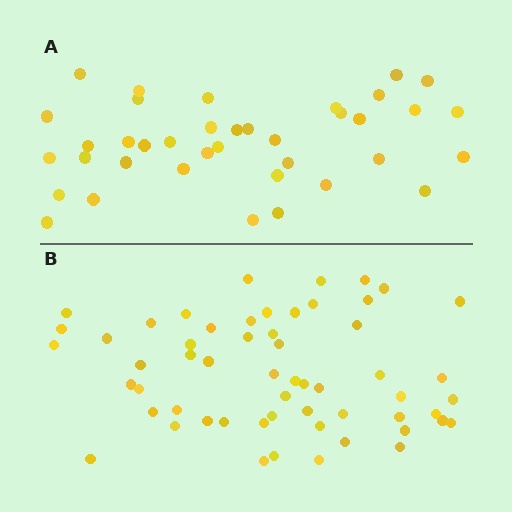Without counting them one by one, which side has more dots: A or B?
Region B (the bottom region) has more dots.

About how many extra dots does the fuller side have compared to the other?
Region B has approximately 20 more dots than region A.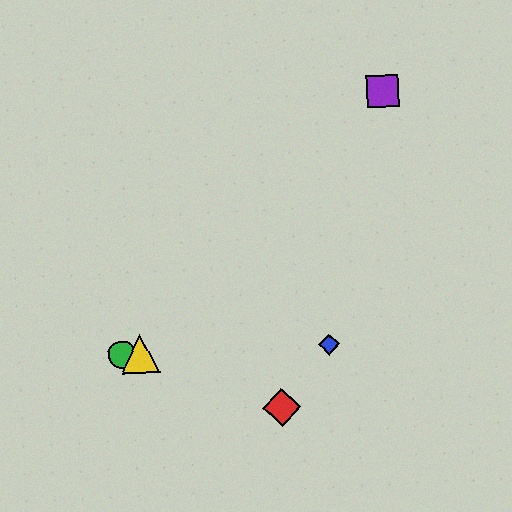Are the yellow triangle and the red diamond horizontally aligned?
No, the yellow triangle is at y≈354 and the red diamond is at y≈407.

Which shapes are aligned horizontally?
The blue diamond, the green circle, the yellow triangle are aligned horizontally.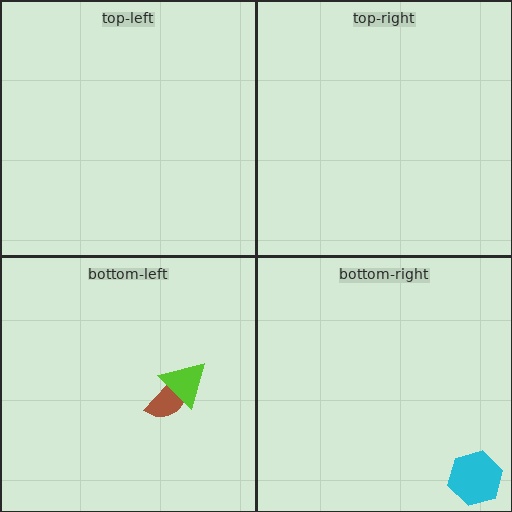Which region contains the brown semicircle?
The bottom-left region.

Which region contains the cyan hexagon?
The bottom-right region.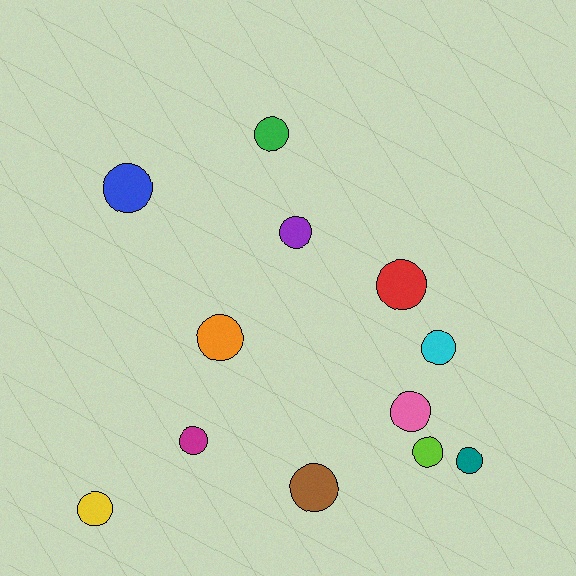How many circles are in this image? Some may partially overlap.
There are 12 circles.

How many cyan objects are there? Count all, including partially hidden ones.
There is 1 cyan object.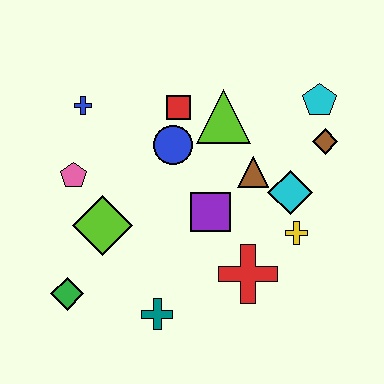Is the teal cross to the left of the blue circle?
Yes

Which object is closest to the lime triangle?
The red square is closest to the lime triangle.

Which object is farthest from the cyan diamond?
The green diamond is farthest from the cyan diamond.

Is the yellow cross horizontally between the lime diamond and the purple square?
No